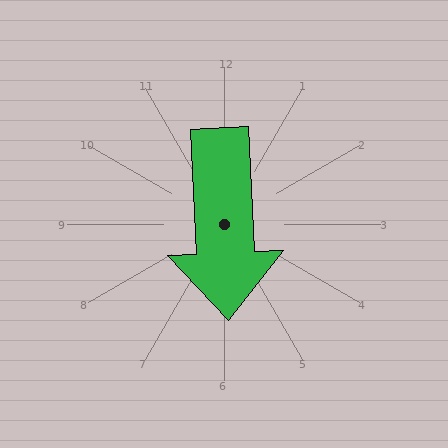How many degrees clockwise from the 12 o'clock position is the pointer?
Approximately 177 degrees.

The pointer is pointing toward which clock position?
Roughly 6 o'clock.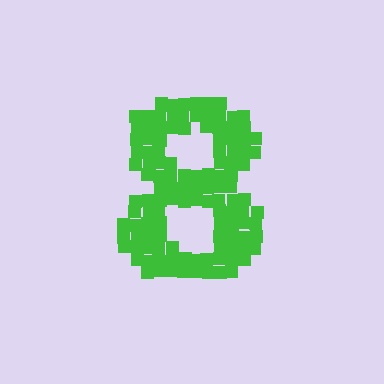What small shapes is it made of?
It is made of small squares.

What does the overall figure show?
The overall figure shows the digit 8.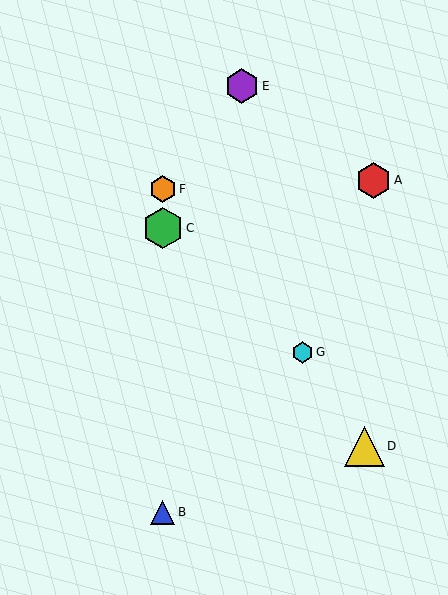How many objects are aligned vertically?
3 objects (B, C, F) are aligned vertically.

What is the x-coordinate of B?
Object B is at x≈163.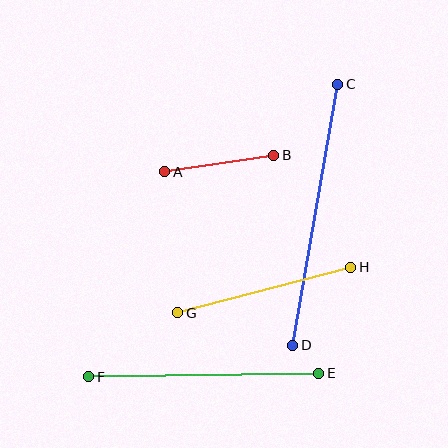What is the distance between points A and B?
The distance is approximately 110 pixels.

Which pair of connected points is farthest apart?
Points C and D are farthest apart.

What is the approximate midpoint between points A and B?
The midpoint is at approximately (219, 164) pixels.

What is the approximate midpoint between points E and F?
The midpoint is at approximately (204, 375) pixels.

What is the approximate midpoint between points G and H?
The midpoint is at approximately (264, 290) pixels.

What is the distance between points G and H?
The distance is approximately 179 pixels.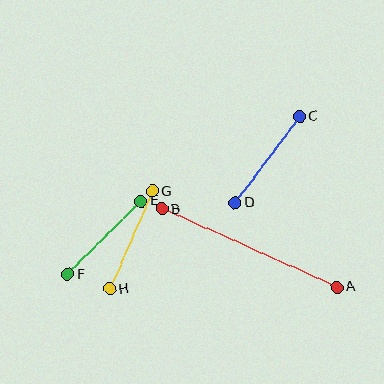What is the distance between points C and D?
The distance is approximately 108 pixels.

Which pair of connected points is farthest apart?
Points A and B are farthest apart.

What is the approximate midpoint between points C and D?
The midpoint is at approximately (267, 160) pixels.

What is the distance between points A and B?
The distance is approximately 192 pixels.